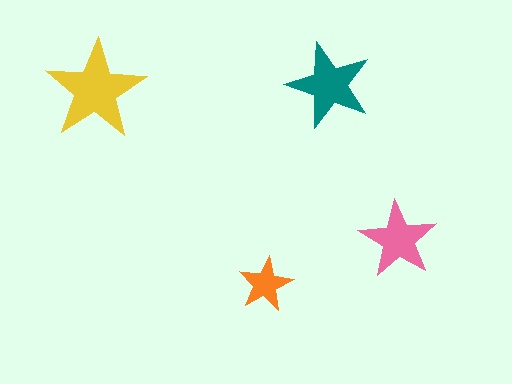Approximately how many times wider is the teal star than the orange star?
About 1.5 times wider.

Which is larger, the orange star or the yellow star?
The yellow one.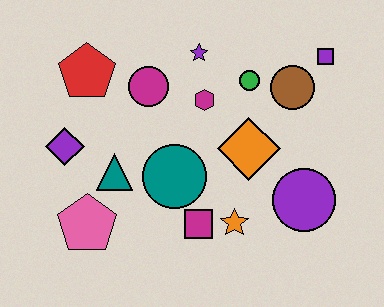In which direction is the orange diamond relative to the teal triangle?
The orange diamond is to the right of the teal triangle.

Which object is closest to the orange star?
The magenta square is closest to the orange star.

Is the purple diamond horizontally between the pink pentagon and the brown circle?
No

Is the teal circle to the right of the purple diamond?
Yes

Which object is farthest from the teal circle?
The purple square is farthest from the teal circle.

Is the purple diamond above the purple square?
No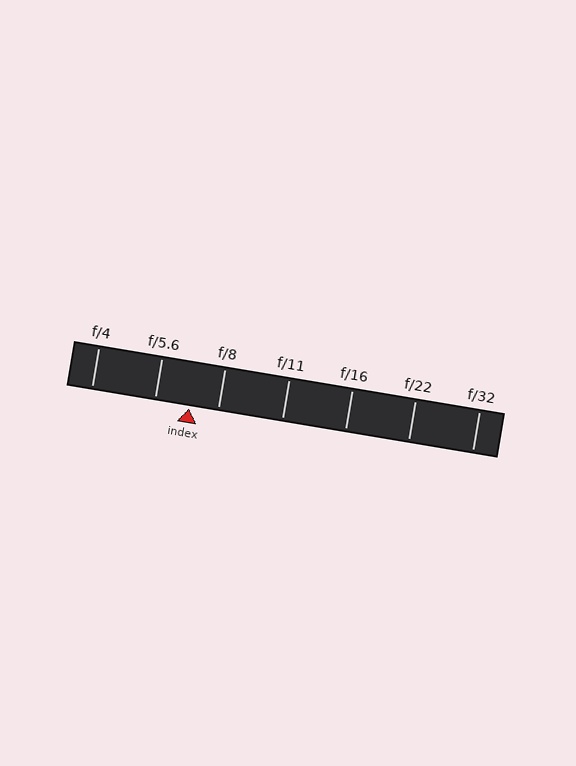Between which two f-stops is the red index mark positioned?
The index mark is between f/5.6 and f/8.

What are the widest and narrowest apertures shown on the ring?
The widest aperture shown is f/4 and the narrowest is f/32.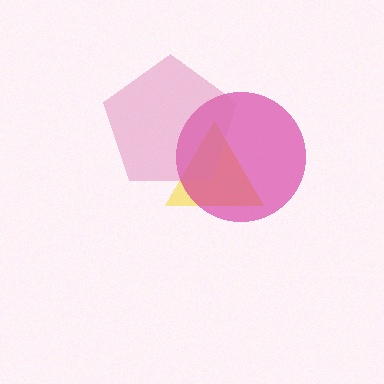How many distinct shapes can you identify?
There are 3 distinct shapes: a yellow triangle, a magenta circle, a pink pentagon.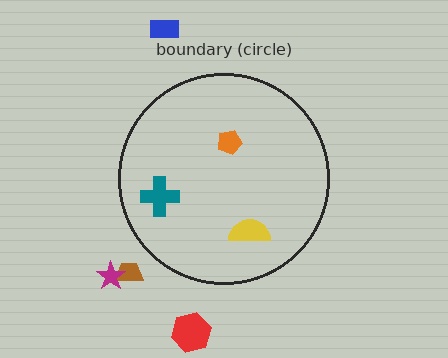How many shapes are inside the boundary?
3 inside, 4 outside.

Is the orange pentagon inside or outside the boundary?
Inside.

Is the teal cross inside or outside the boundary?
Inside.